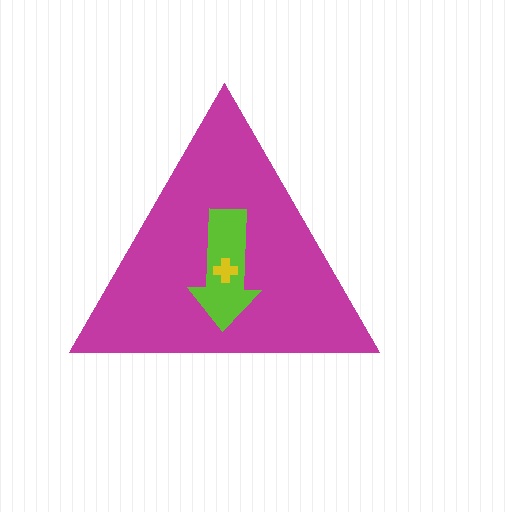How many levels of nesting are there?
3.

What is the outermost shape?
The magenta triangle.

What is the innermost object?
The yellow cross.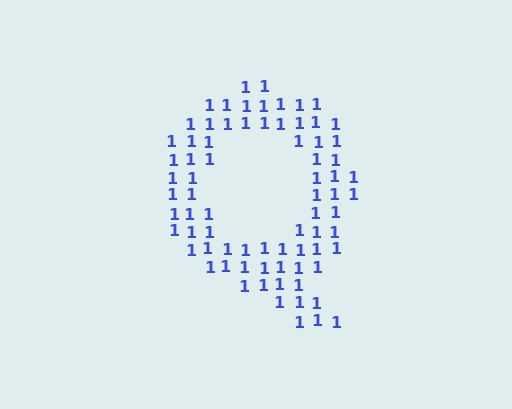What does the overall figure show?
The overall figure shows the letter Q.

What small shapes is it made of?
It is made of small digit 1's.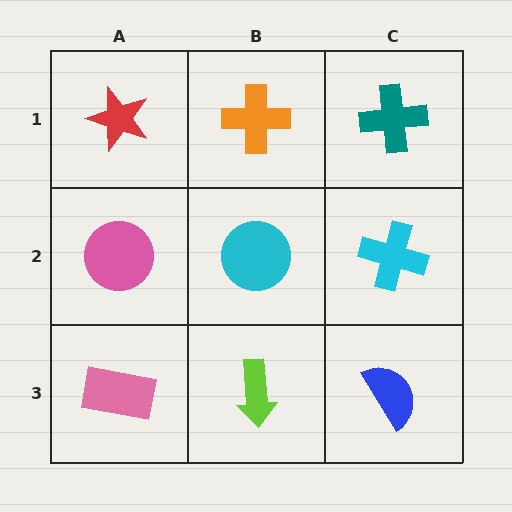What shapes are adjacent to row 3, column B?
A cyan circle (row 2, column B), a pink rectangle (row 3, column A), a blue semicircle (row 3, column C).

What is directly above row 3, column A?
A pink circle.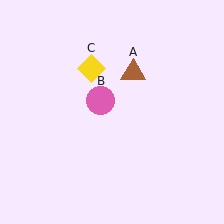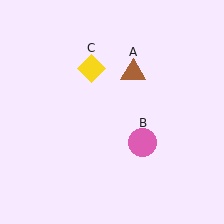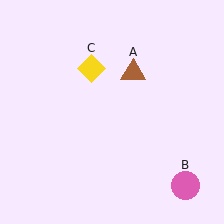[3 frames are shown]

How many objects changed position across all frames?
1 object changed position: pink circle (object B).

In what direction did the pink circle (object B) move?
The pink circle (object B) moved down and to the right.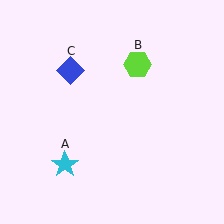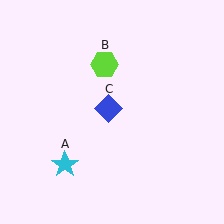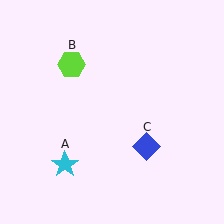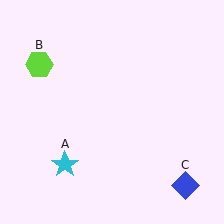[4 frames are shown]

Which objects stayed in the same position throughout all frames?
Cyan star (object A) remained stationary.